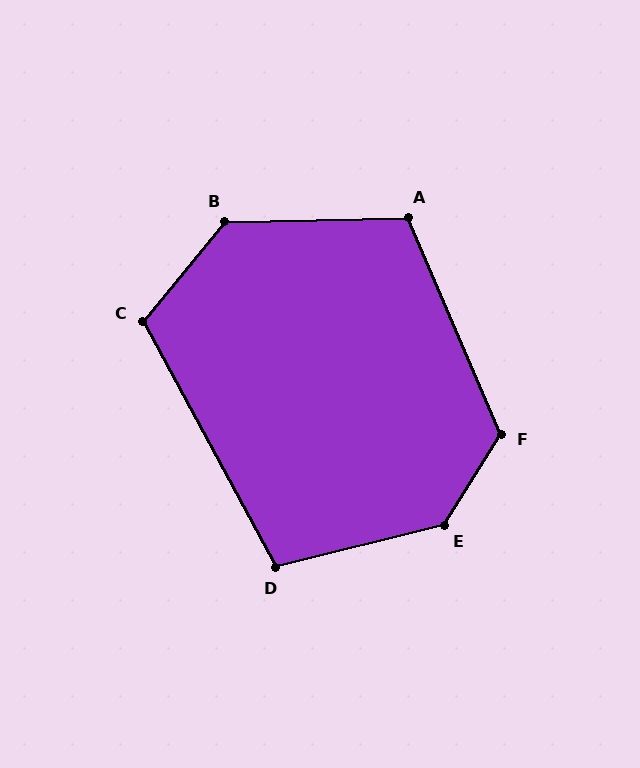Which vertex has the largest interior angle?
E, at approximately 136 degrees.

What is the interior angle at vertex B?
Approximately 131 degrees (obtuse).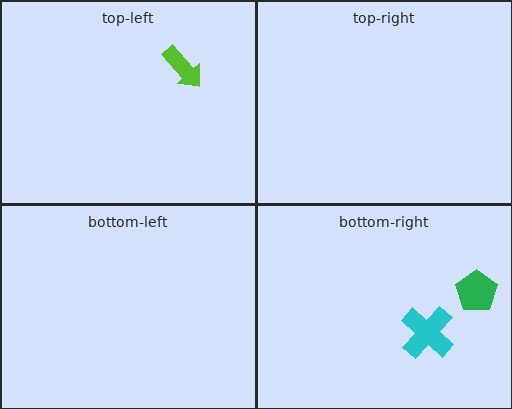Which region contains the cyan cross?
The bottom-right region.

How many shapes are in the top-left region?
1.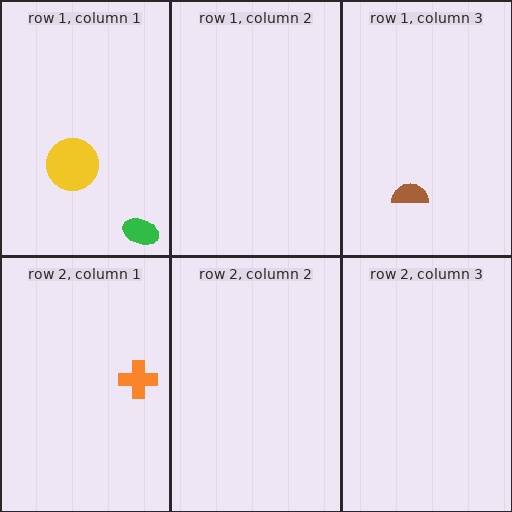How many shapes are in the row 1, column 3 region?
1.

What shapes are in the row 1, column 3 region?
The brown semicircle.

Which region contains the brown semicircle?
The row 1, column 3 region.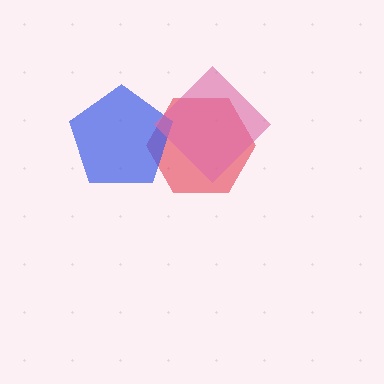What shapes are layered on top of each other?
The layered shapes are: a red hexagon, a blue pentagon, a pink diamond.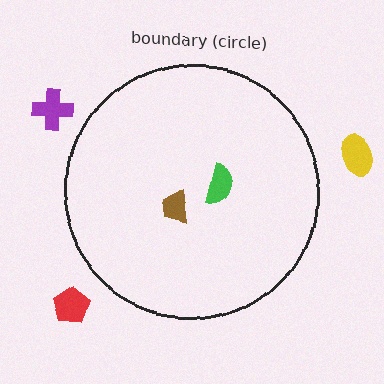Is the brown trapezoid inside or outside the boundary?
Inside.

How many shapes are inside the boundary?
2 inside, 3 outside.